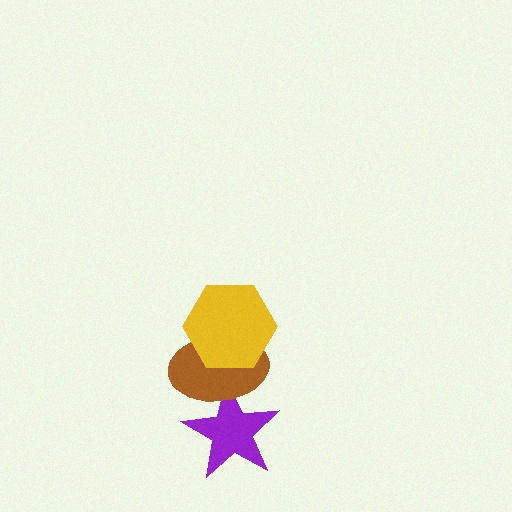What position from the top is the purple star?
The purple star is 3rd from the top.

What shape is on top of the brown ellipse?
The yellow hexagon is on top of the brown ellipse.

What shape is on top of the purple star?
The brown ellipse is on top of the purple star.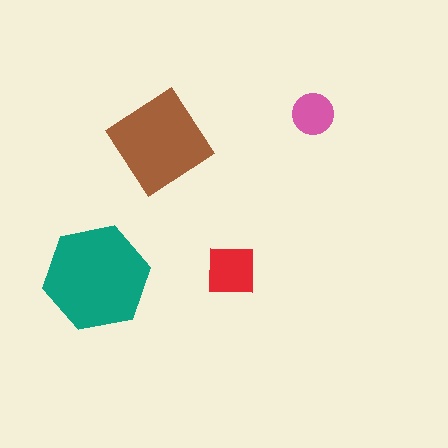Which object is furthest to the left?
The teal hexagon is leftmost.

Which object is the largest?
The teal hexagon.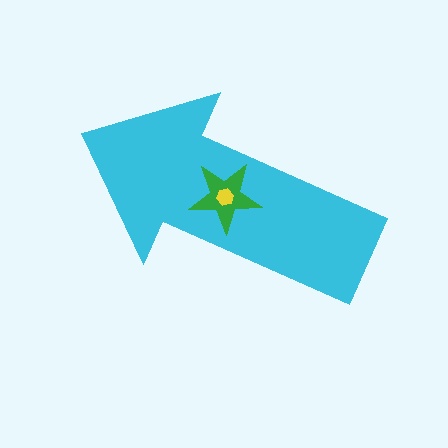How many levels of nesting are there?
3.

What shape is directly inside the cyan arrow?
The green star.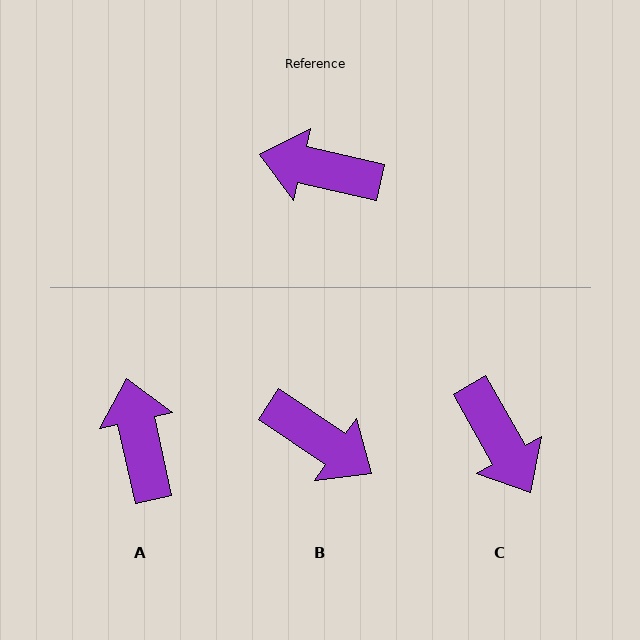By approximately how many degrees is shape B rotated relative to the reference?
Approximately 159 degrees counter-clockwise.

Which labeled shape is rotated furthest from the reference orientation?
B, about 159 degrees away.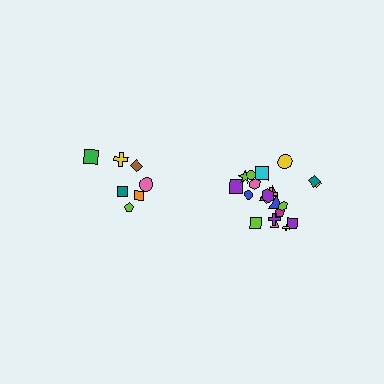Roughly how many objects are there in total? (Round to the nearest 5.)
Roughly 30 objects in total.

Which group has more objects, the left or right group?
The right group.